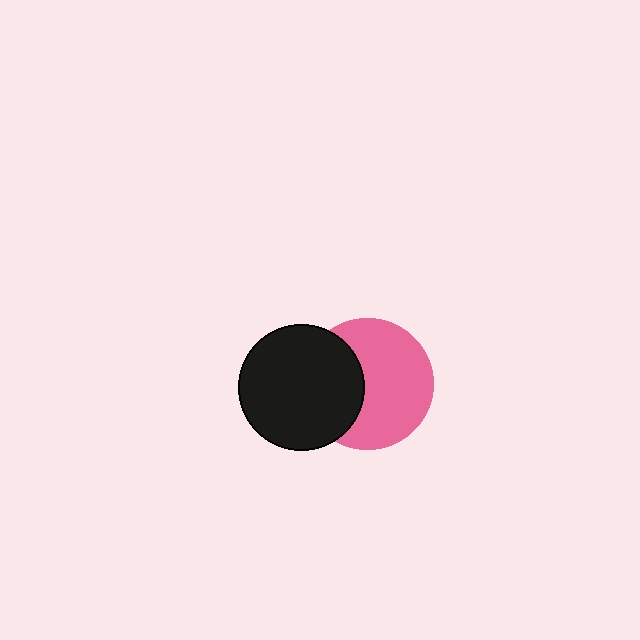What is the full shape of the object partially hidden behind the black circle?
The partially hidden object is a pink circle.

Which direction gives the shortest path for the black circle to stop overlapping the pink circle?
Moving left gives the shortest separation.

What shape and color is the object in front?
The object in front is a black circle.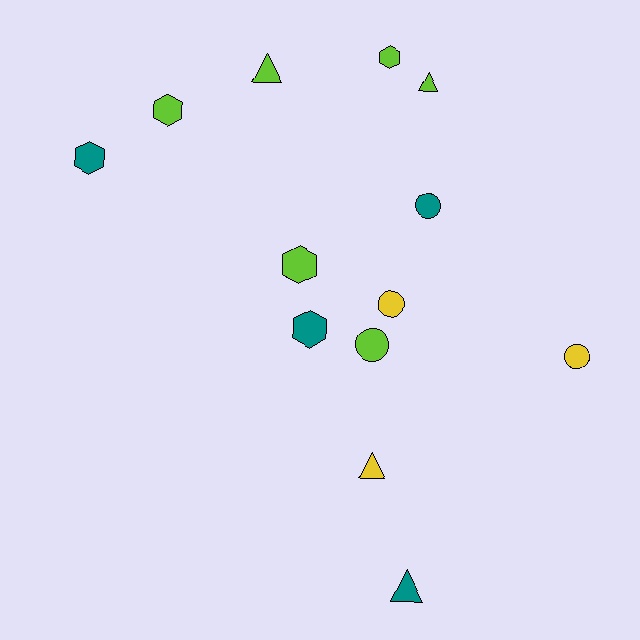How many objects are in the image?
There are 13 objects.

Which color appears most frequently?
Lime, with 6 objects.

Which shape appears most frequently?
Hexagon, with 5 objects.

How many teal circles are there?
There is 1 teal circle.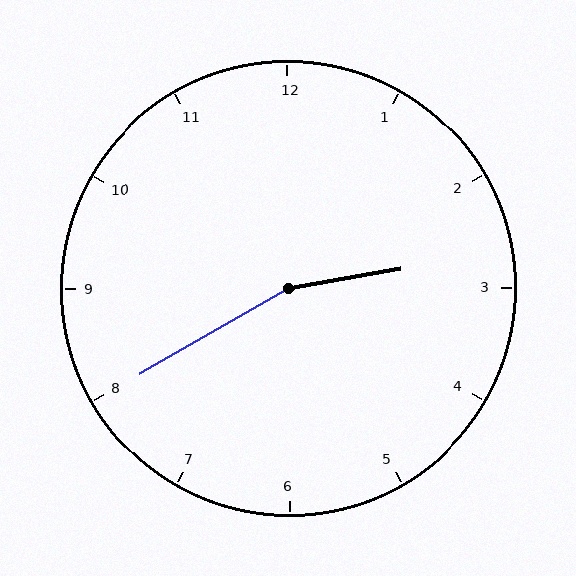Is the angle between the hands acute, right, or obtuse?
It is obtuse.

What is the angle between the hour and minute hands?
Approximately 160 degrees.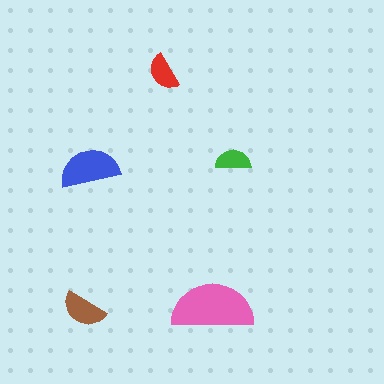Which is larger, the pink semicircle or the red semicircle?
The pink one.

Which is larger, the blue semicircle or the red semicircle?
The blue one.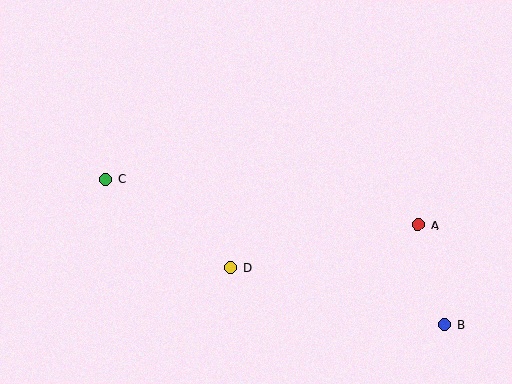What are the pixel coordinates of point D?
Point D is at (231, 267).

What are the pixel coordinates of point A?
Point A is at (419, 225).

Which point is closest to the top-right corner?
Point A is closest to the top-right corner.